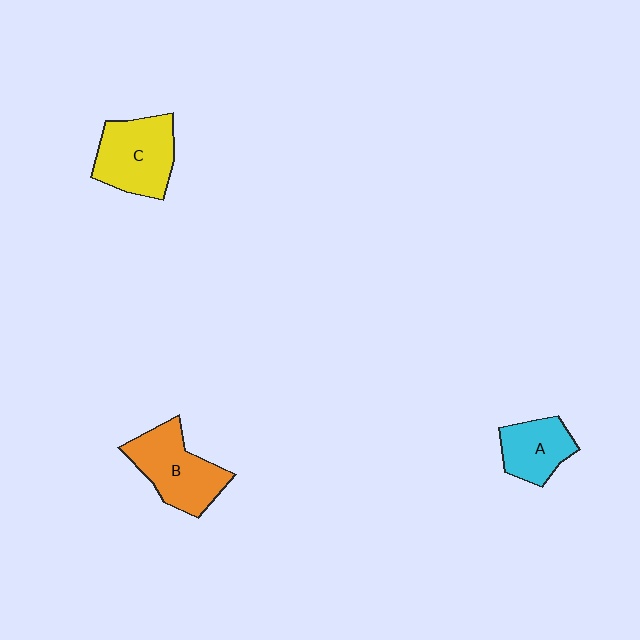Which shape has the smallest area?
Shape A (cyan).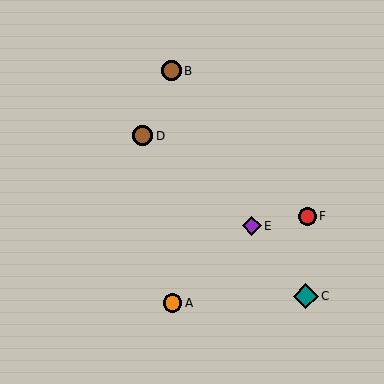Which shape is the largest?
The teal diamond (labeled C) is the largest.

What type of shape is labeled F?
Shape F is a red circle.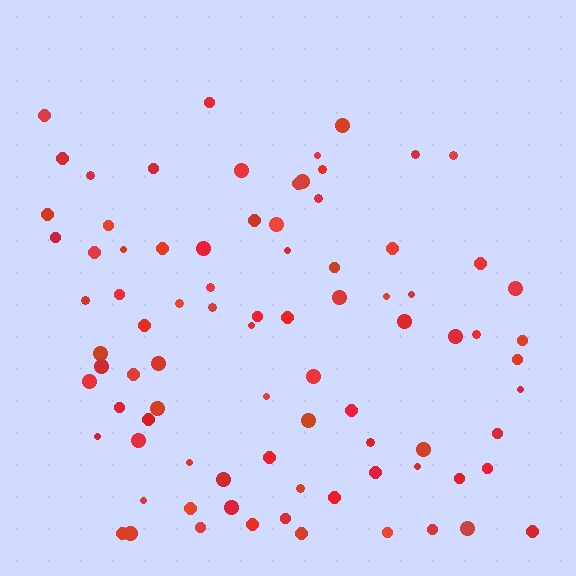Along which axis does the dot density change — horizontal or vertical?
Vertical.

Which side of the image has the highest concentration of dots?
The bottom.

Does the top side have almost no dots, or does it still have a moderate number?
Still a moderate number, just noticeably fewer than the bottom.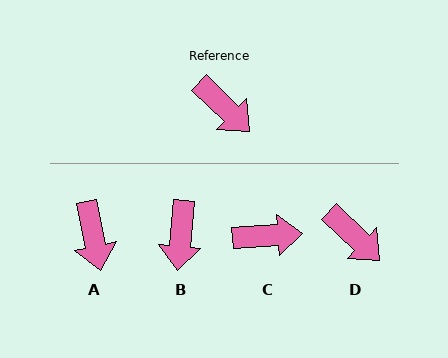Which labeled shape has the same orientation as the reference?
D.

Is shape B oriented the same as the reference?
No, it is off by about 51 degrees.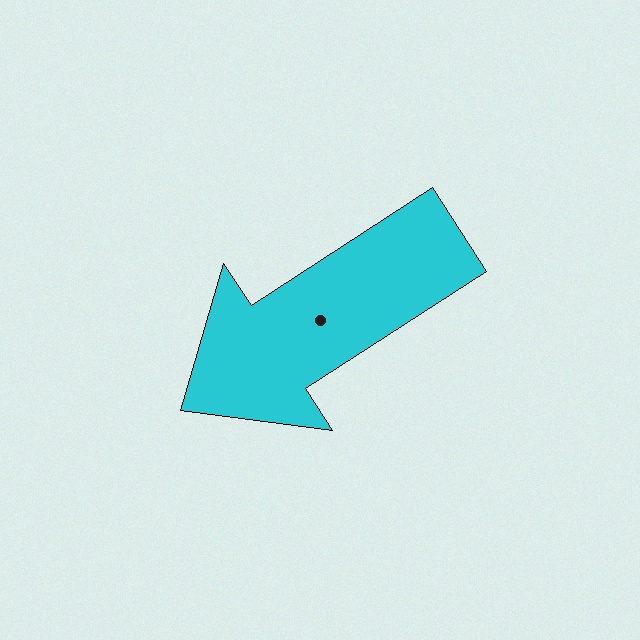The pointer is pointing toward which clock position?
Roughly 8 o'clock.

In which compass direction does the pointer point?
Southwest.